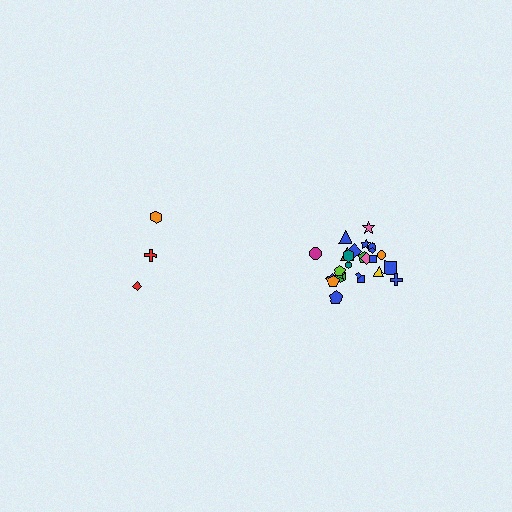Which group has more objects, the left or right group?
The right group.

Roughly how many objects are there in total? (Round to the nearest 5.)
Roughly 30 objects in total.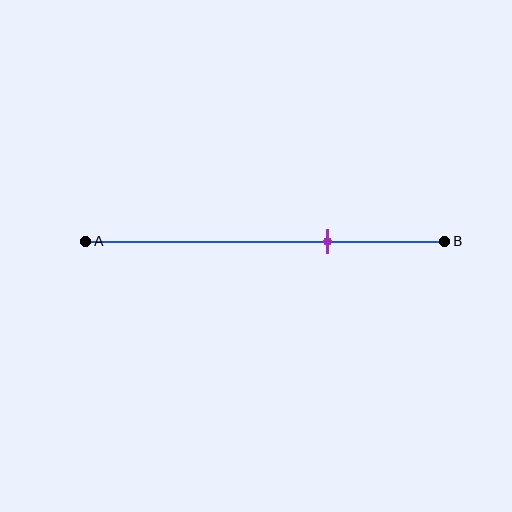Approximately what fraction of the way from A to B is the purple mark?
The purple mark is approximately 70% of the way from A to B.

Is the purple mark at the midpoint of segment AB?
No, the mark is at about 70% from A, not at the 50% midpoint.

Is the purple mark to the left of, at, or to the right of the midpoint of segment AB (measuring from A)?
The purple mark is to the right of the midpoint of segment AB.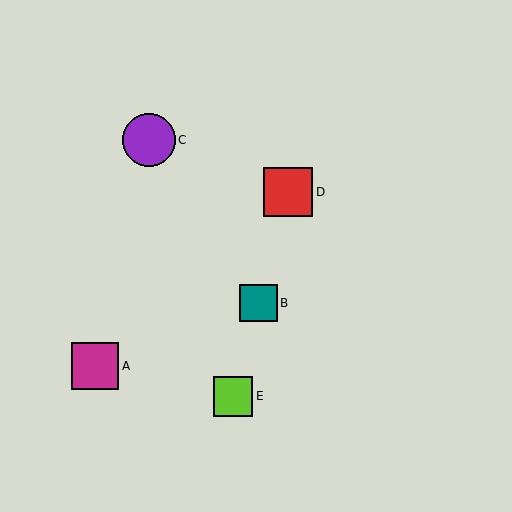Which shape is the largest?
The purple circle (labeled C) is the largest.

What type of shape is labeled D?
Shape D is a red square.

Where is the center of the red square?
The center of the red square is at (288, 192).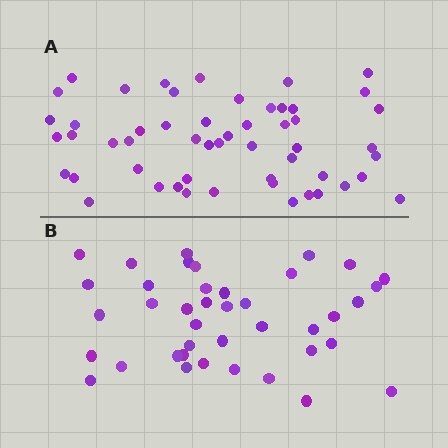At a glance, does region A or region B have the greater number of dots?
Region A (the top region) has more dots.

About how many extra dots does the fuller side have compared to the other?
Region A has approximately 15 more dots than region B.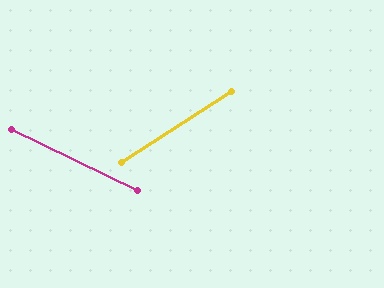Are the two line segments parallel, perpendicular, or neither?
Neither parallel nor perpendicular — they differ by about 59°.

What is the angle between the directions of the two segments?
Approximately 59 degrees.